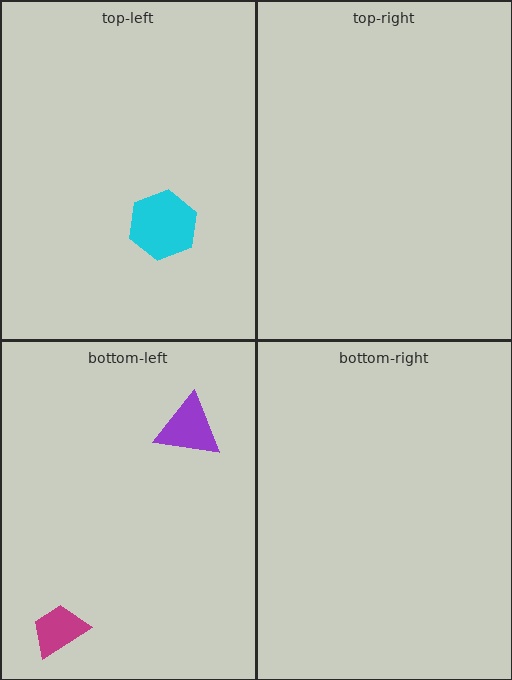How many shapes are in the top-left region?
1.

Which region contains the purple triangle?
The bottom-left region.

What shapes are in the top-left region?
The cyan hexagon.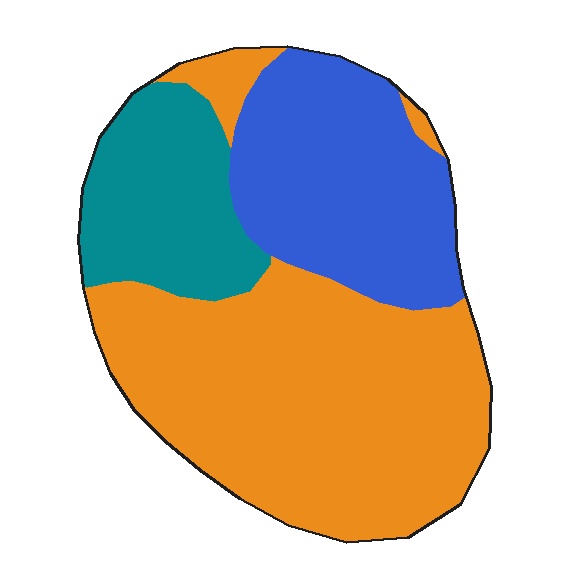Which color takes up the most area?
Orange, at roughly 55%.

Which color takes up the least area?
Teal, at roughly 20%.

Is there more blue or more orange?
Orange.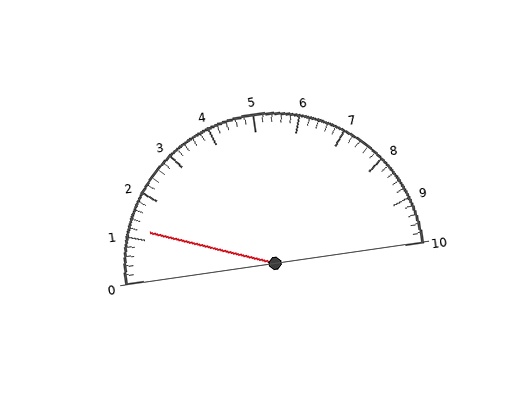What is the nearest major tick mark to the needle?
The nearest major tick mark is 1.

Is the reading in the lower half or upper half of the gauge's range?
The reading is in the lower half of the range (0 to 10).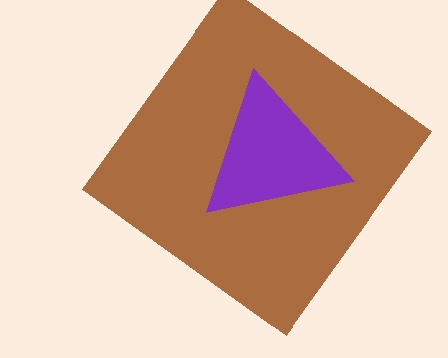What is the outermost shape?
The brown diamond.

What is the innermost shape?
The purple triangle.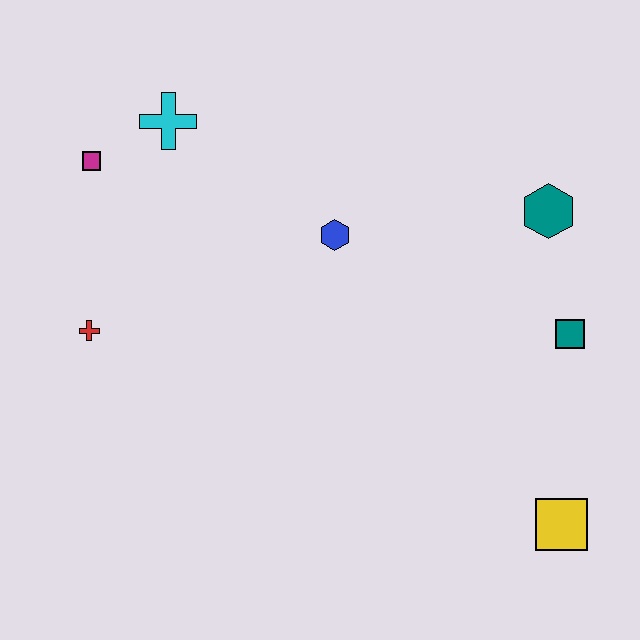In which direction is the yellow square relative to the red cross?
The yellow square is to the right of the red cross.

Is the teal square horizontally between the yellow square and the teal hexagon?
No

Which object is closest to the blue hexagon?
The cyan cross is closest to the blue hexagon.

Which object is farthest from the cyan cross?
The yellow square is farthest from the cyan cross.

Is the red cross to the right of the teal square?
No